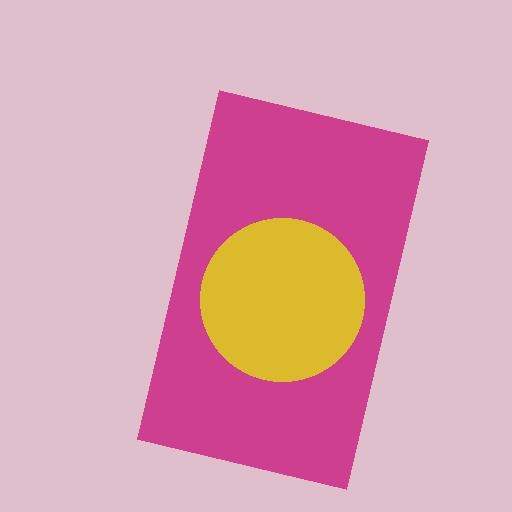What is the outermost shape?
The magenta rectangle.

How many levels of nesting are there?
2.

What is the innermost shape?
The yellow circle.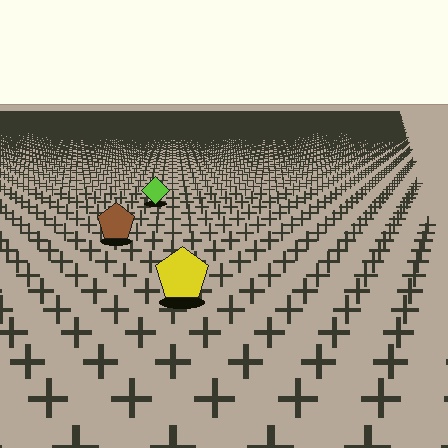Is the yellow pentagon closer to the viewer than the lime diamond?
Yes. The yellow pentagon is closer — you can tell from the texture gradient: the ground texture is coarser near it.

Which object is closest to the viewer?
The yellow pentagon is closest. The texture marks near it are larger and more spread out.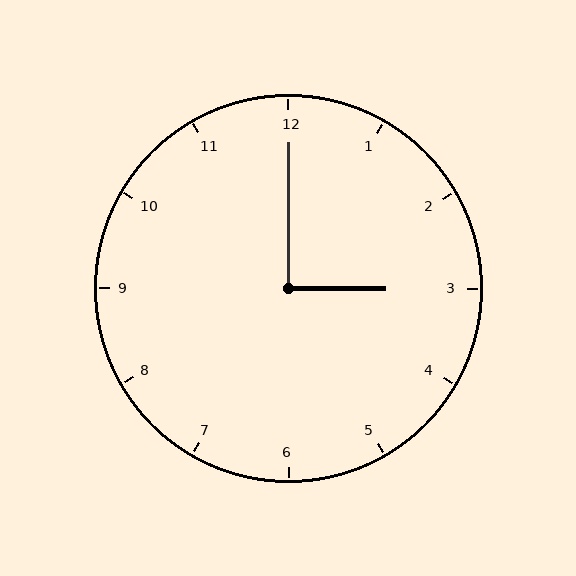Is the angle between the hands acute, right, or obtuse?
It is right.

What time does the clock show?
3:00.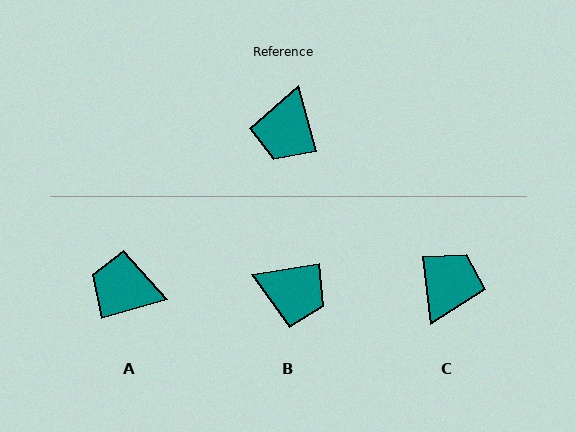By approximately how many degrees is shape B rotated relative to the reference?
Approximately 84 degrees counter-clockwise.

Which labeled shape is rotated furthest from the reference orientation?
C, about 171 degrees away.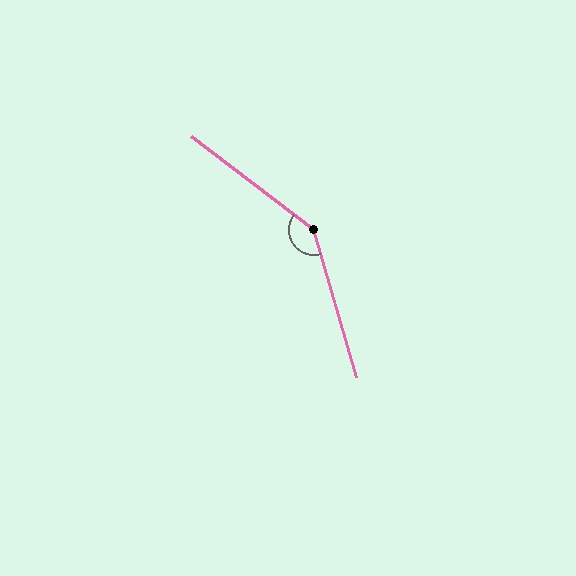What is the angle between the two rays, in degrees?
Approximately 143 degrees.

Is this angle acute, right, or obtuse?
It is obtuse.